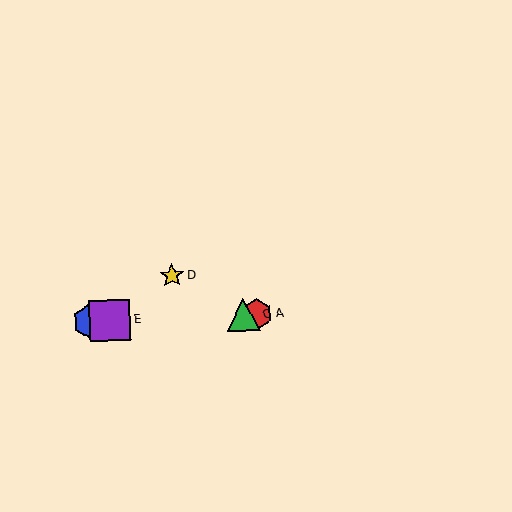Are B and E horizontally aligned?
Yes, both are at y≈321.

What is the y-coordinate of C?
Object C is at y≈314.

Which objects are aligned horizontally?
Objects A, B, C, E are aligned horizontally.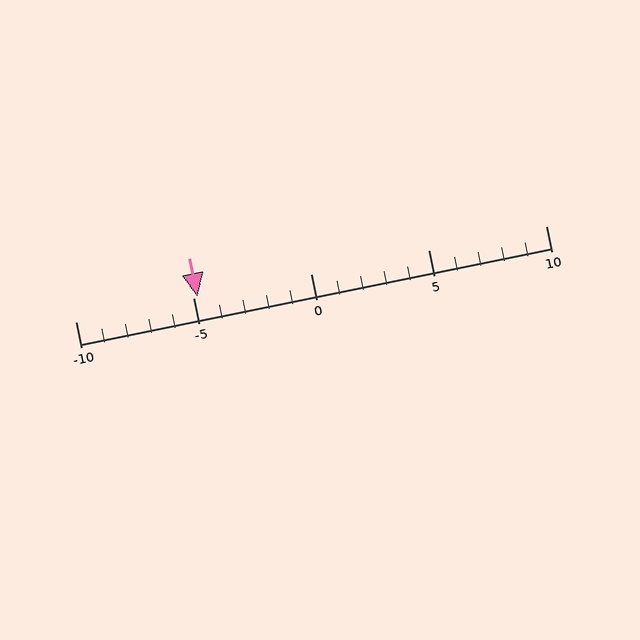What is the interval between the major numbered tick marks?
The major tick marks are spaced 5 units apart.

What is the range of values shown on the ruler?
The ruler shows values from -10 to 10.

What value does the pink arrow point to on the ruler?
The pink arrow points to approximately -5.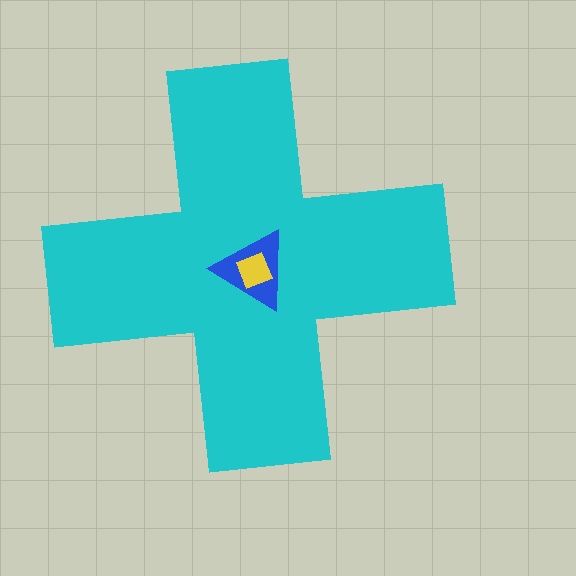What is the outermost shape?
The cyan cross.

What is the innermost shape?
The yellow square.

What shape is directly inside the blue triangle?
The yellow square.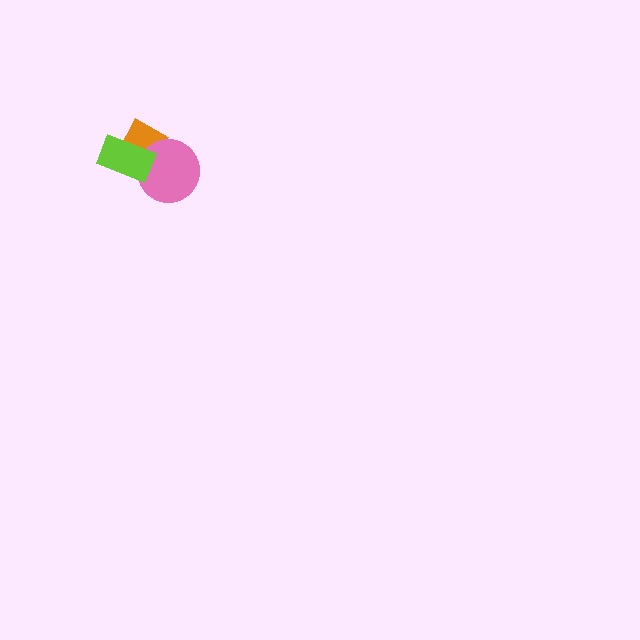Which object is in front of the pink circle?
The lime rectangle is in front of the pink circle.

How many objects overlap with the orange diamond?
2 objects overlap with the orange diamond.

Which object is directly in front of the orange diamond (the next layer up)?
The pink circle is directly in front of the orange diamond.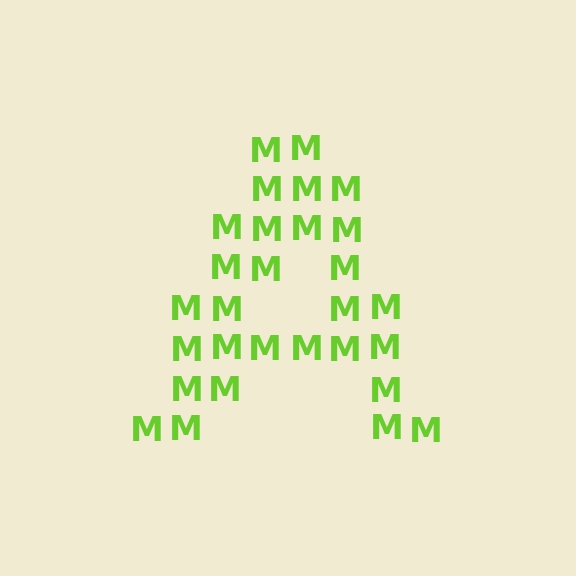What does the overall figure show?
The overall figure shows the letter A.